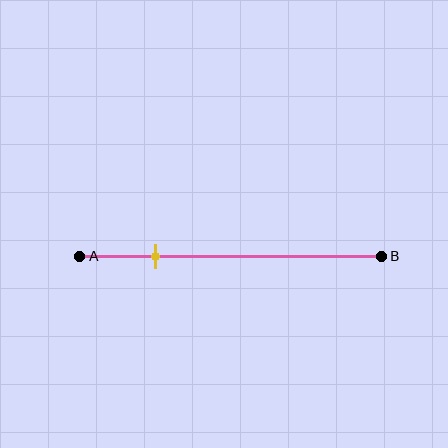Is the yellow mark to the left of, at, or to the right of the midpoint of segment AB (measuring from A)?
The yellow mark is to the left of the midpoint of segment AB.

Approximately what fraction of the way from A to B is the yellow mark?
The yellow mark is approximately 25% of the way from A to B.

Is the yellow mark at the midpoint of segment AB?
No, the mark is at about 25% from A, not at the 50% midpoint.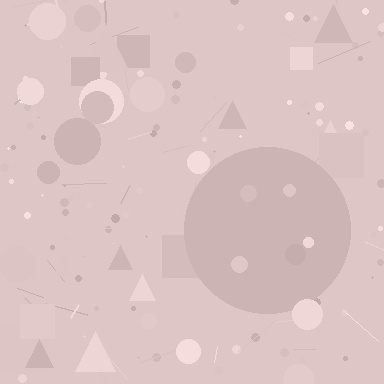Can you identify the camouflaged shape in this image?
The camouflaged shape is a circle.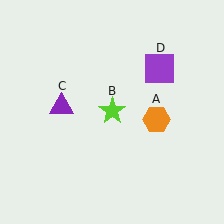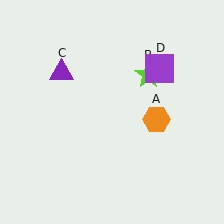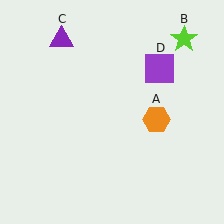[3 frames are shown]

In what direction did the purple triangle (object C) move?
The purple triangle (object C) moved up.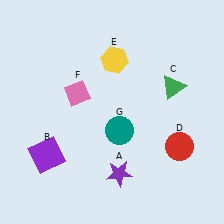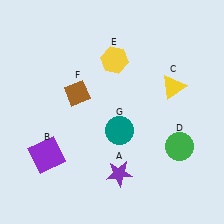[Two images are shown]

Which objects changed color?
C changed from green to yellow. D changed from red to green. F changed from pink to brown.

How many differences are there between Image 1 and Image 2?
There are 3 differences between the two images.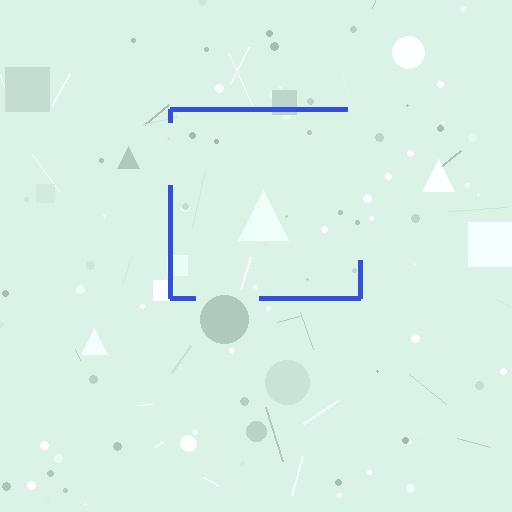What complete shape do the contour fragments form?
The contour fragments form a square.